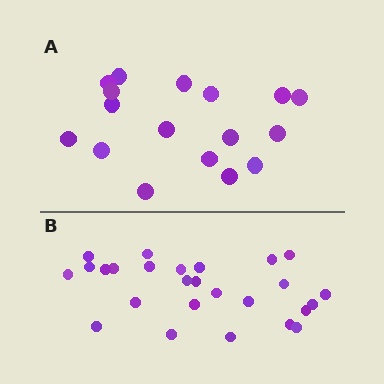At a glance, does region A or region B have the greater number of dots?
Region B (the bottom region) has more dots.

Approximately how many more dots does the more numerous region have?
Region B has roughly 8 or so more dots than region A.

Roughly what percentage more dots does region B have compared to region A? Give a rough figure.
About 55% more.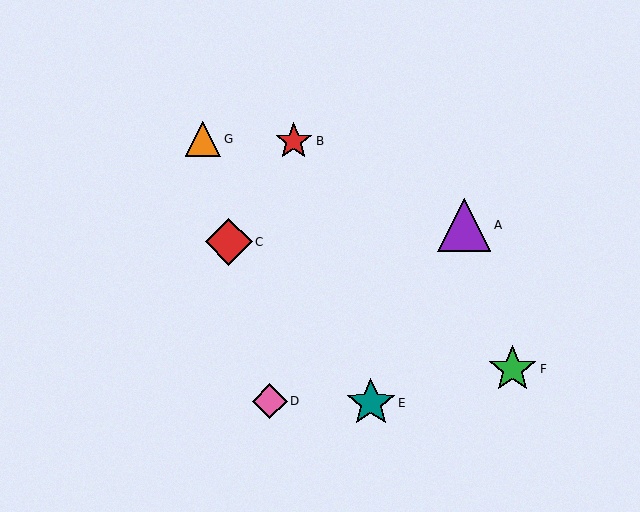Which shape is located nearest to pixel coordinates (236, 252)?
The red diamond (labeled C) at (229, 242) is nearest to that location.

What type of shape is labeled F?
Shape F is a green star.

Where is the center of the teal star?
The center of the teal star is at (371, 403).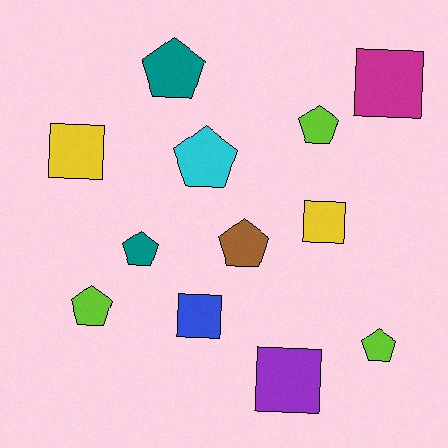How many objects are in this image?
There are 12 objects.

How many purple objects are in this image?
There is 1 purple object.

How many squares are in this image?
There are 5 squares.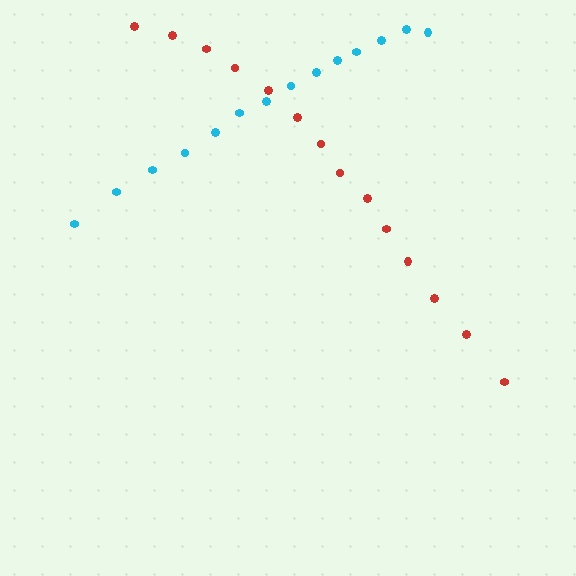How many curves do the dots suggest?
There are 2 distinct paths.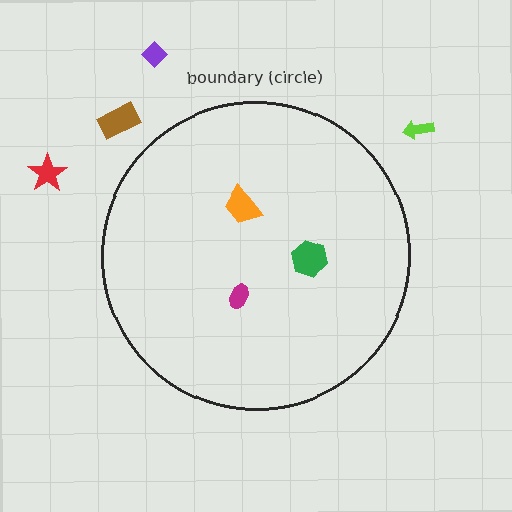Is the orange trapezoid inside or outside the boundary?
Inside.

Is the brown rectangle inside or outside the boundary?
Outside.